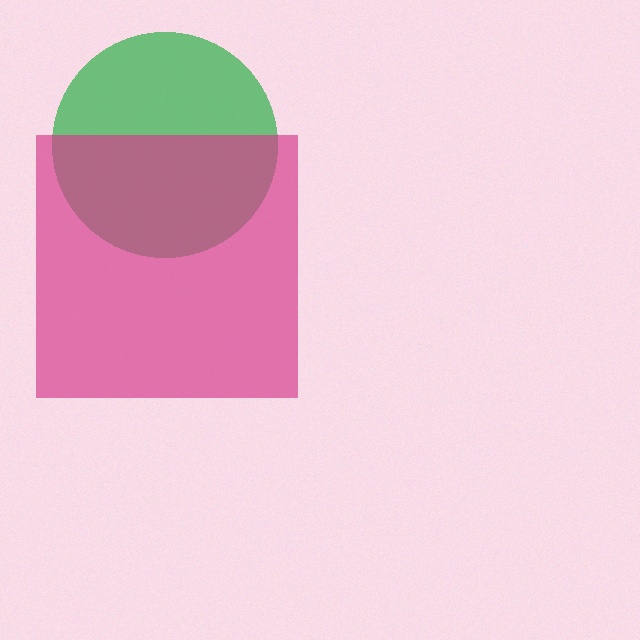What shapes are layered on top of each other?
The layered shapes are: a green circle, a magenta square.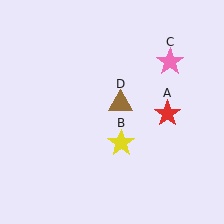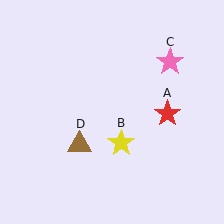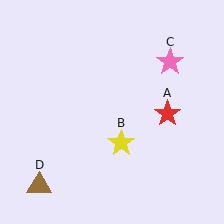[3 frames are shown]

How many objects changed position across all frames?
1 object changed position: brown triangle (object D).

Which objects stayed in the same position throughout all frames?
Red star (object A) and yellow star (object B) and pink star (object C) remained stationary.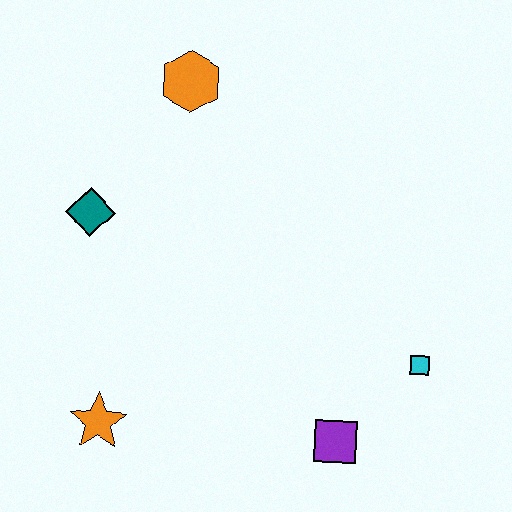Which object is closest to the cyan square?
The purple square is closest to the cyan square.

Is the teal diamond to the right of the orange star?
No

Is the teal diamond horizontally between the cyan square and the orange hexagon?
No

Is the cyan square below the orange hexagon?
Yes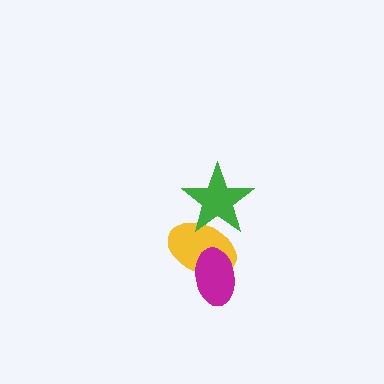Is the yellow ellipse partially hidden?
Yes, it is partially covered by another shape.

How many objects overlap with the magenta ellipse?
1 object overlaps with the magenta ellipse.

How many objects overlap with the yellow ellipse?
2 objects overlap with the yellow ellipse.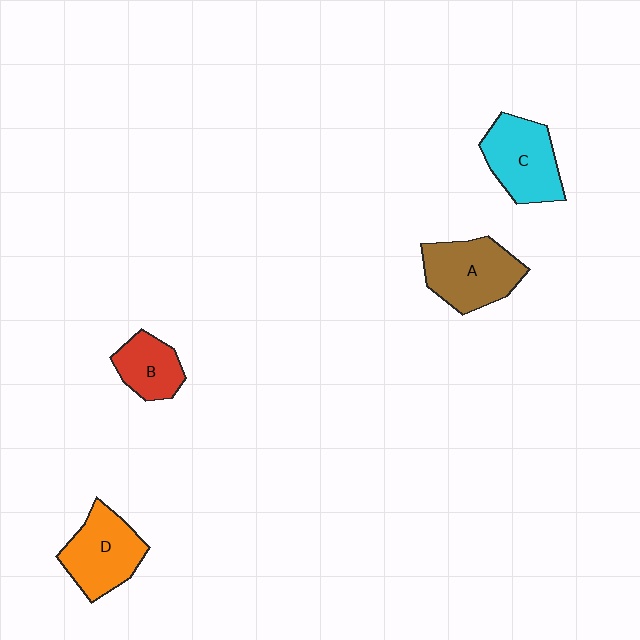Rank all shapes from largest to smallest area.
From largest to smallest: A (brown), C (cyan), D (orange), B (red).